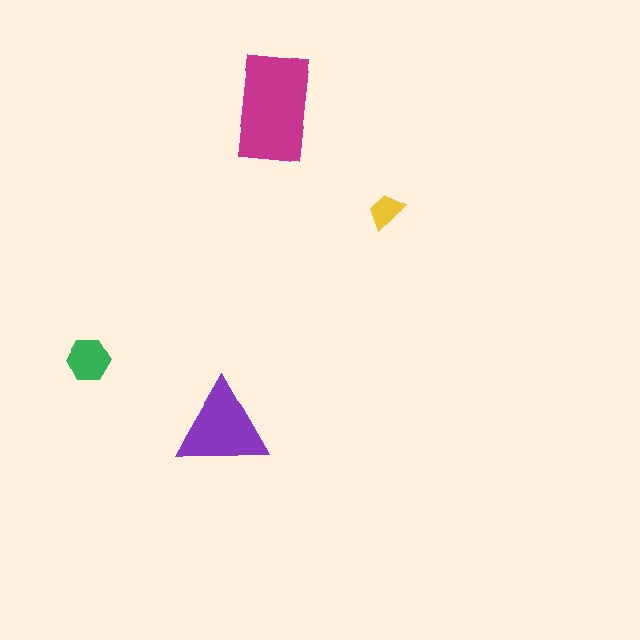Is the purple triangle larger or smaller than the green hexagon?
Larger.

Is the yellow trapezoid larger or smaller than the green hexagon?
Smaller.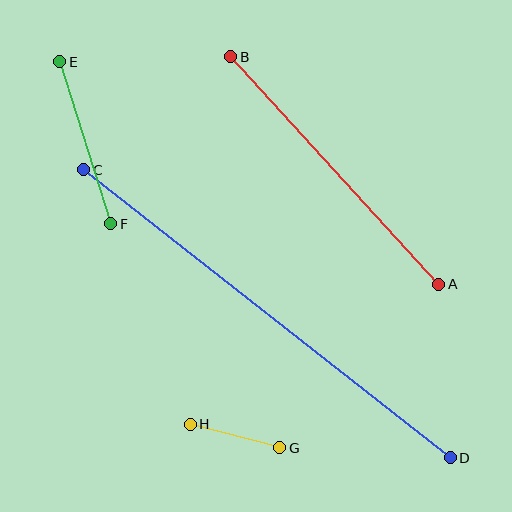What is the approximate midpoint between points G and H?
The midpoint is at approximately (235, 436) pixels.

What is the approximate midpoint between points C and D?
The midpoint is at approximately (267, 314) pixels.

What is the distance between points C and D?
The distance is approximately 466 pixels.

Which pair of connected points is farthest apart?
Points C and D are farthest apart.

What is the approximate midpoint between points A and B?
The midpoint is at approximately (335, 171) pixels.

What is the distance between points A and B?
The distance is approximately 308 pixels.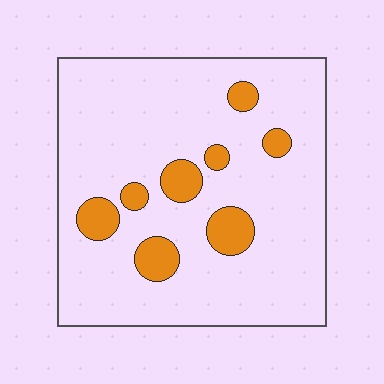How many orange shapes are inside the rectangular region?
8.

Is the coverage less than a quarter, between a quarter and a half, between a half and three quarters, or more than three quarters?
Less than a quarter.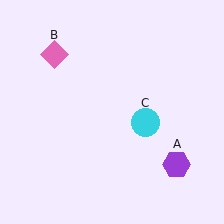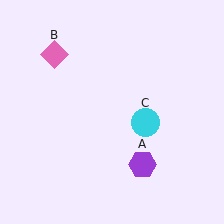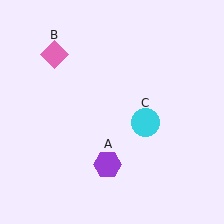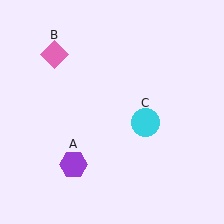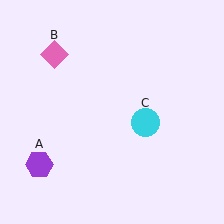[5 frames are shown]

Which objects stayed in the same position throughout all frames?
Pink diamond (object B) and cyan circle (object C) remained stationary.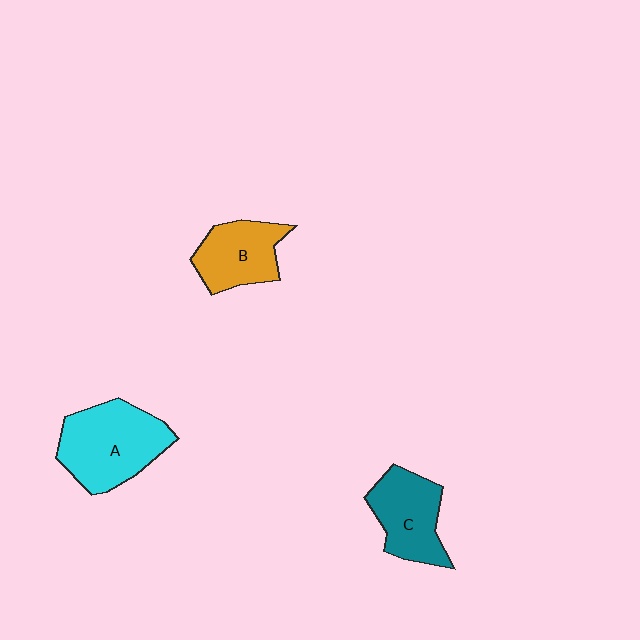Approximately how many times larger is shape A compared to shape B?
Approximately 1.5 times.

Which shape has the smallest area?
Shape B (orange).